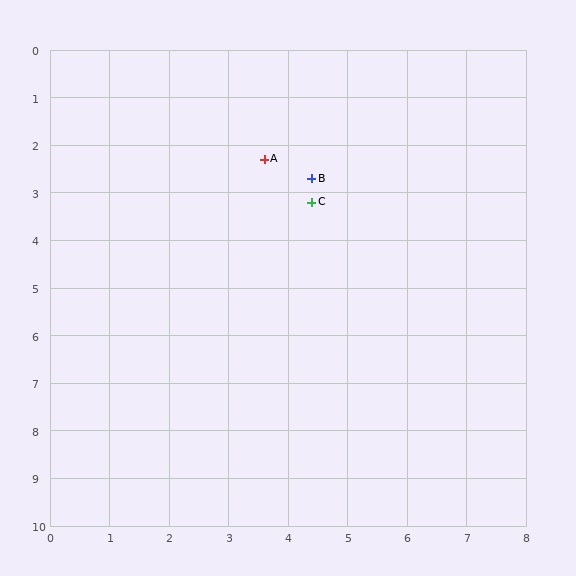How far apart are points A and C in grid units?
Points A and C are about 1.2 grid units apart.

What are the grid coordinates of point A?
Point A is at approximately (3.6, 2.3).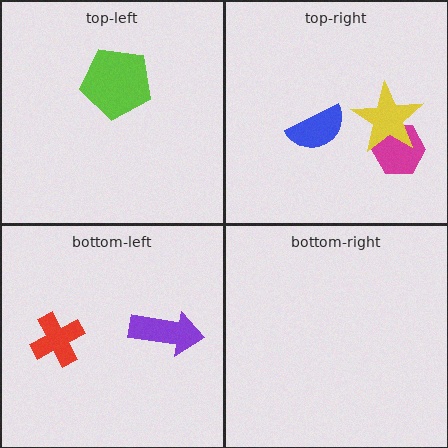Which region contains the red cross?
The bottom-left region.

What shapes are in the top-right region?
The magenta hexagon, the yellow star, the blue semicircle.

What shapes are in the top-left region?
The lime pentagon.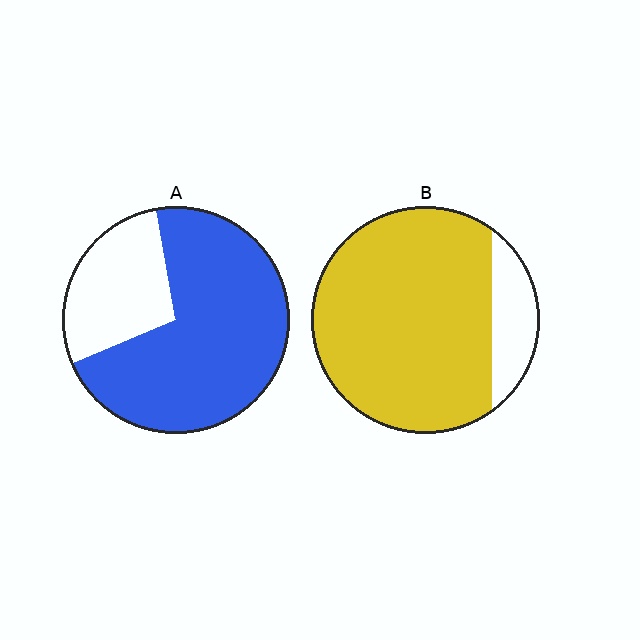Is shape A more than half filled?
Yes.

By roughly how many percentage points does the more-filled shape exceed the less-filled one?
By roughly 15 percentage points (B over A).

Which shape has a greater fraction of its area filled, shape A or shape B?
Shape B.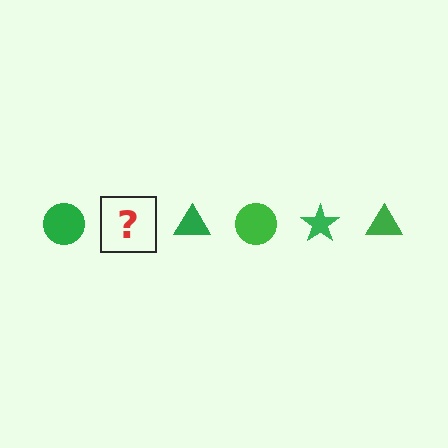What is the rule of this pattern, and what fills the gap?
The rule is that the pattern cycles through circle, star, triangle shapes in green. The gap should be filled with a green star.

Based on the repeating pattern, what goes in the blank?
The blank should be a green star.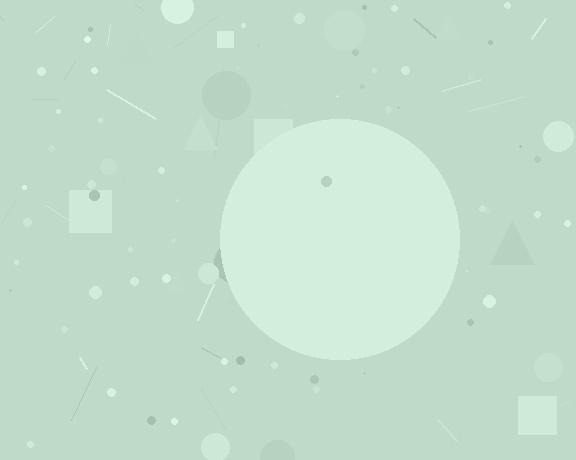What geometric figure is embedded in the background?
A circle is embedded in the background.